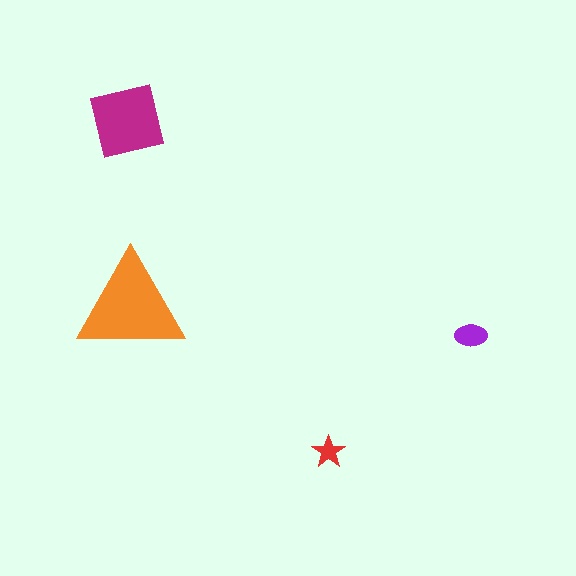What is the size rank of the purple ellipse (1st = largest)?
3rd.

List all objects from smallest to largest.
The red star, the purple ellipse, the magenta square, the orange triangle.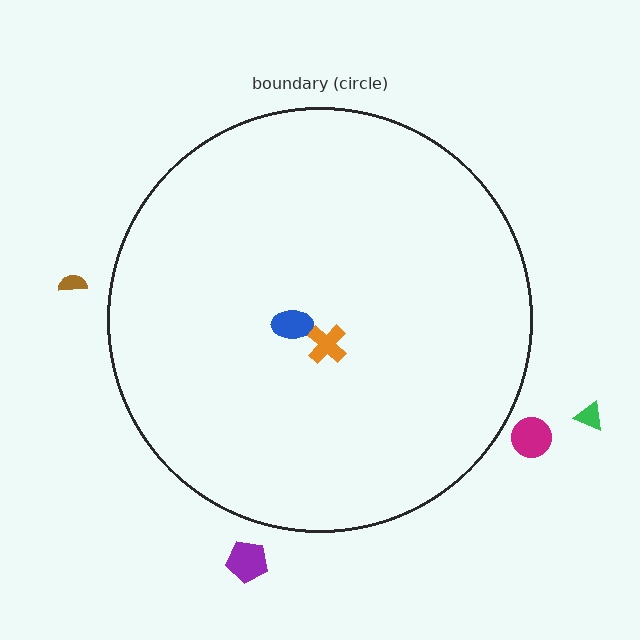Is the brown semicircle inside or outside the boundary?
Outside.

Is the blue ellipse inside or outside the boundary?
Inside.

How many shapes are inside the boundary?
2 inside, 4 outside.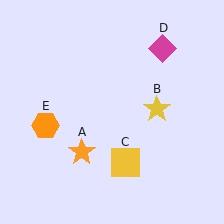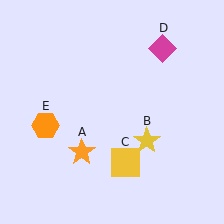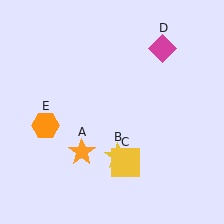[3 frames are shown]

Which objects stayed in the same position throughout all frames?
Orange star (object A) and yellow square (object C) and magenta diamond (object D) and orange hexagon (object E) remained stationary.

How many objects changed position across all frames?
1 object changed position: yellow star (object B).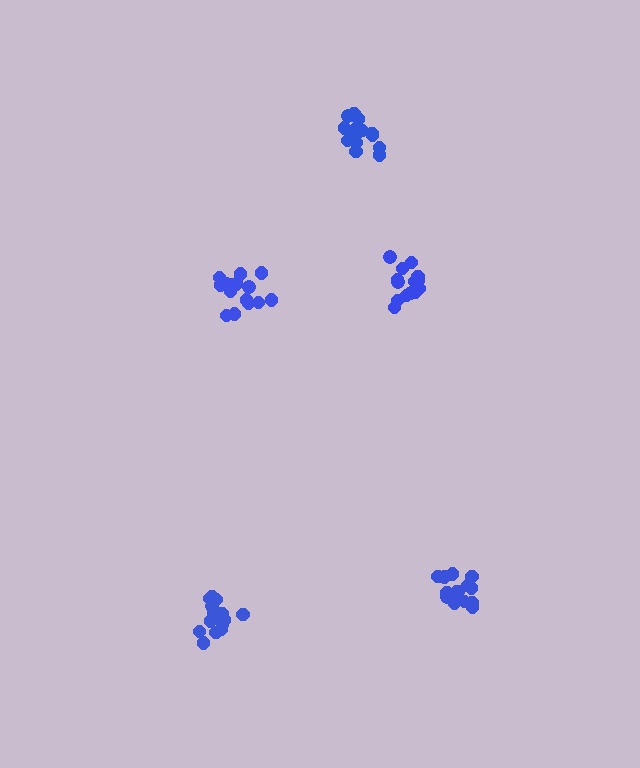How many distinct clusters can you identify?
There are 5 distinct clusters.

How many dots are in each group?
Group 1: 14 dots, Group 2: 15 dots, Group 3: 18 dots, Group 4: 14 dots, Group 5: 16 dots (77 total).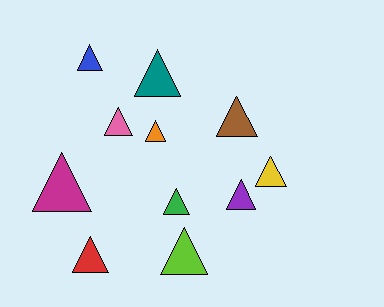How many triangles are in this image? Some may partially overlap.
There are 11 triangles.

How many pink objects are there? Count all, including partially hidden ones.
There is 1 pink object.